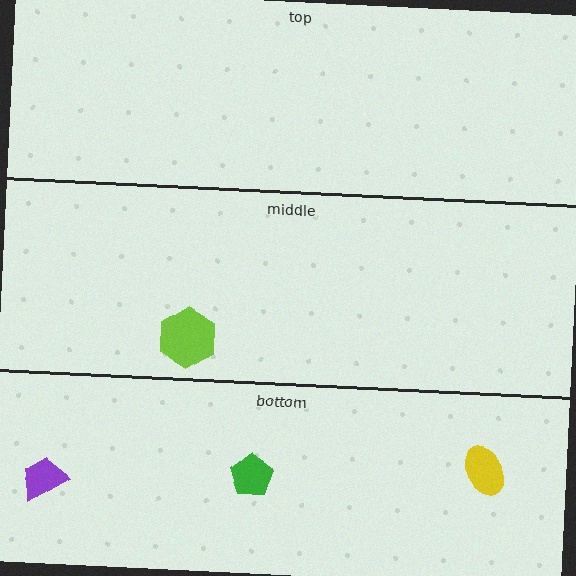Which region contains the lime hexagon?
The middle region.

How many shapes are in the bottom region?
3.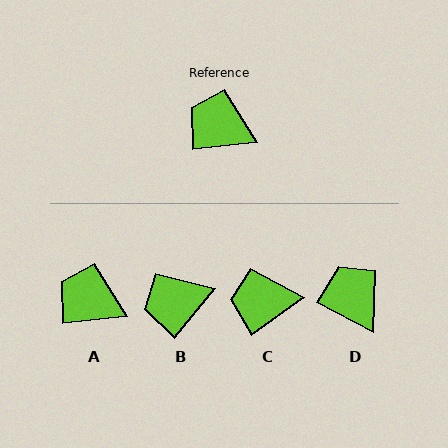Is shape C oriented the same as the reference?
No, it is off by about 29 degrees.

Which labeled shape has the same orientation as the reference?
A.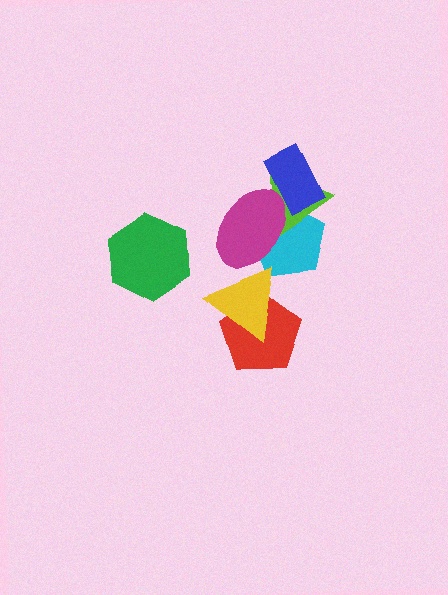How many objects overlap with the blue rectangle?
3 objects overlap with the blue rectangle.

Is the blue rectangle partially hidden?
Yes, it is partially covered by another shape.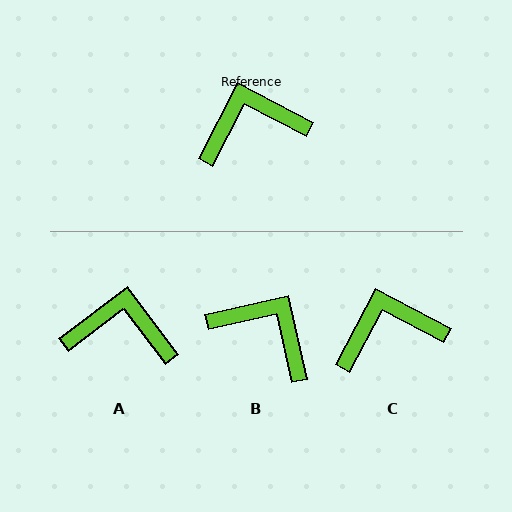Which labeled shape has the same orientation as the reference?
C.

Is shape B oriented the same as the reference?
No, it is off by about 50 degrees.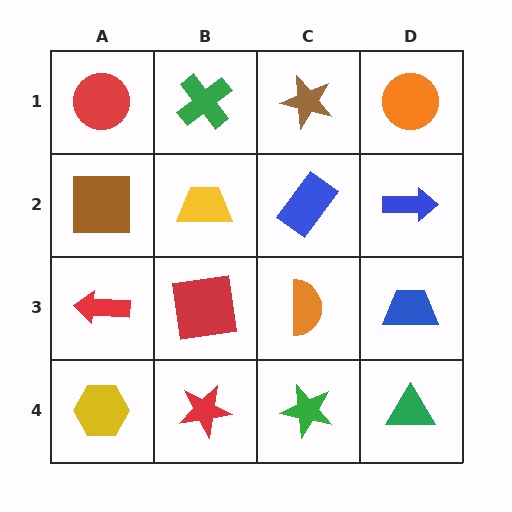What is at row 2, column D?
A blue arrow.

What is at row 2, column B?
A yellow trapezoid.